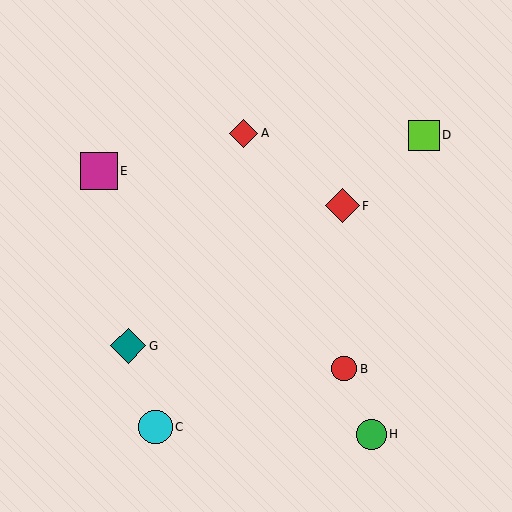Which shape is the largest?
The magenta square (labeled E) is the largest.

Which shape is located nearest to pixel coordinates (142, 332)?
The teal diamond (labeled G) at (128, 346) is nearest to that location.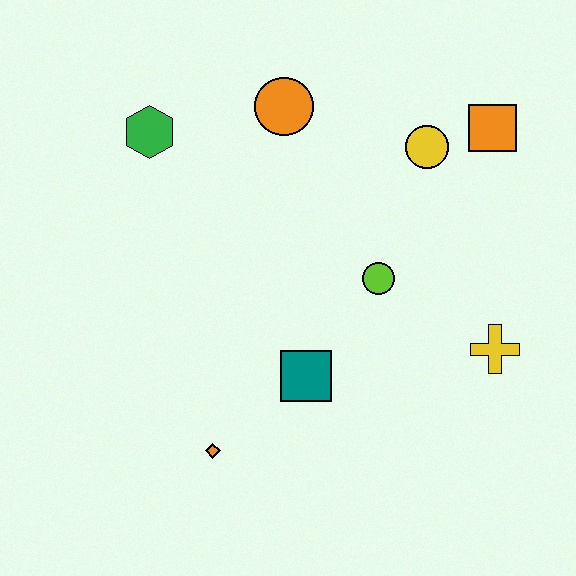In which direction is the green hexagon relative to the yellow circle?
The green hexagon is to the left of the yellow circle.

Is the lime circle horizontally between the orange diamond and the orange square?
Yes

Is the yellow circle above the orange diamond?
Yes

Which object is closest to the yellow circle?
The orange square is closest to the yellow circle.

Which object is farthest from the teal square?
The orange square is farthest from the teal square.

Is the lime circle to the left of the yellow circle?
Yes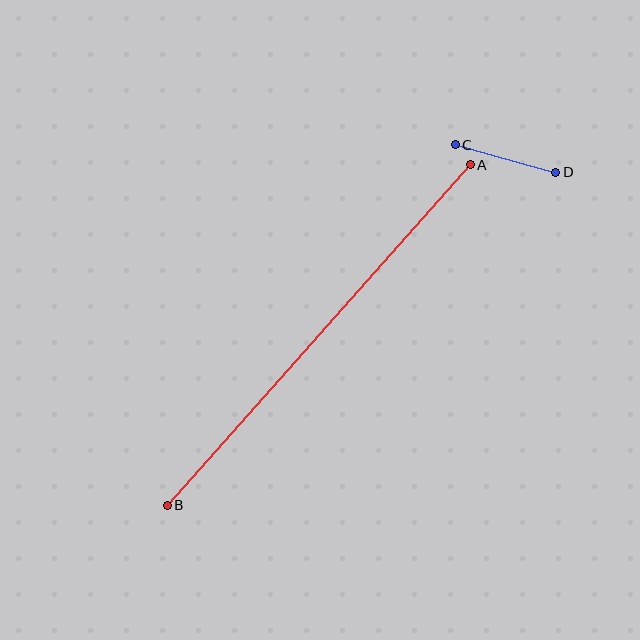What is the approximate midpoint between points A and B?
The midpoint is at approximately (319, 335) pixels.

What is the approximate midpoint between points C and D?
The midpoint is at approximately (506, 159) pixels.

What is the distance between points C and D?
The distance is approximately 104 pixels.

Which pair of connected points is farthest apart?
Points A and B are farthest apart.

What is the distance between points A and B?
The distance is approximately 456 pixels.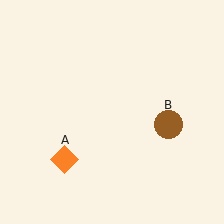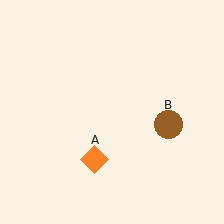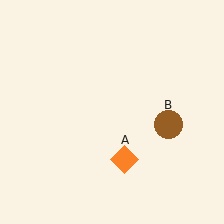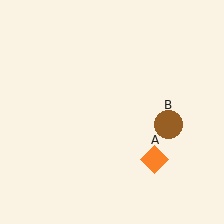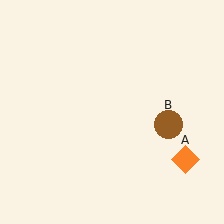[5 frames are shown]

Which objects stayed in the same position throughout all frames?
Brown circle (object B) remained stationary.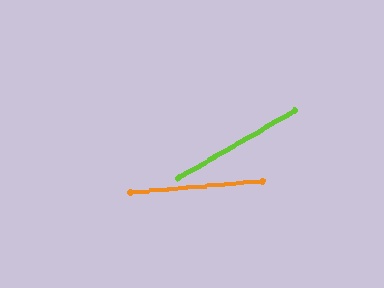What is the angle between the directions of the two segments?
Approximately 25 degrees.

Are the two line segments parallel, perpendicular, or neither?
Neither parallel nor perpendicular — they differ by about 25°.